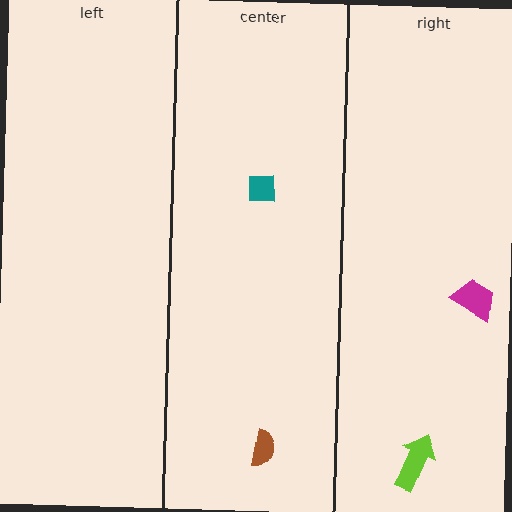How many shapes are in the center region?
2.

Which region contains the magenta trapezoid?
The right region.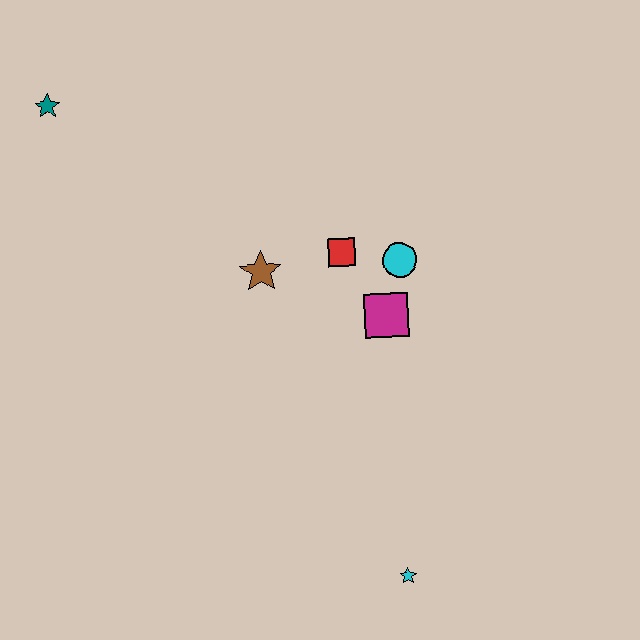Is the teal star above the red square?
Yes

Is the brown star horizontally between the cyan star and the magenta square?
No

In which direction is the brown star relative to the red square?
The brown star is to the left of the red square.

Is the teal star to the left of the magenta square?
Yes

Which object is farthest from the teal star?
The cyan star is farthest from the teal star.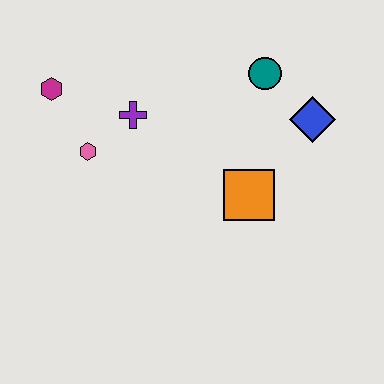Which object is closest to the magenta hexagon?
The pink hexagon is closest to the magenta hexagon.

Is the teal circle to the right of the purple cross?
Yes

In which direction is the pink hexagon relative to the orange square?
The pink hexagon is to the left of the orange square.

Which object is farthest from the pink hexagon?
The blue diamond is farthest from the pink hexagon.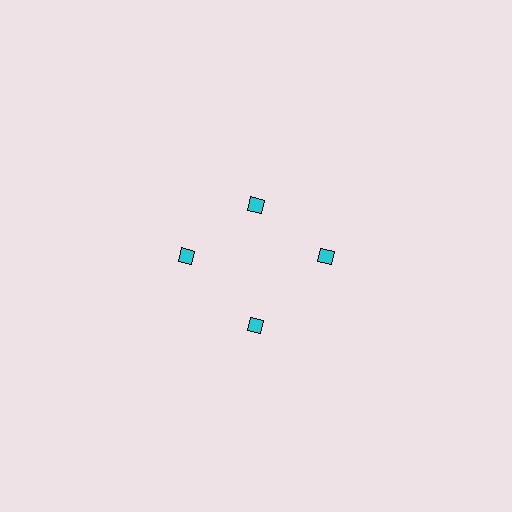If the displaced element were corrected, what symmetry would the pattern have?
It would have 4-fold rotational symmetry — the pattern would map onto itself every 90 degrees.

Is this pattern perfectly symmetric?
No. The 4 cyan diamonds are arranged in a ring, but one element near the 12 o'clock position is pulled inward toward the center, breaking the 4-fold rotational symmetry.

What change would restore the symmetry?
The symmetry would be restored by moving it outward, back onto the ring so that all 4 diamonds sit at equal angles and equal distance from the center.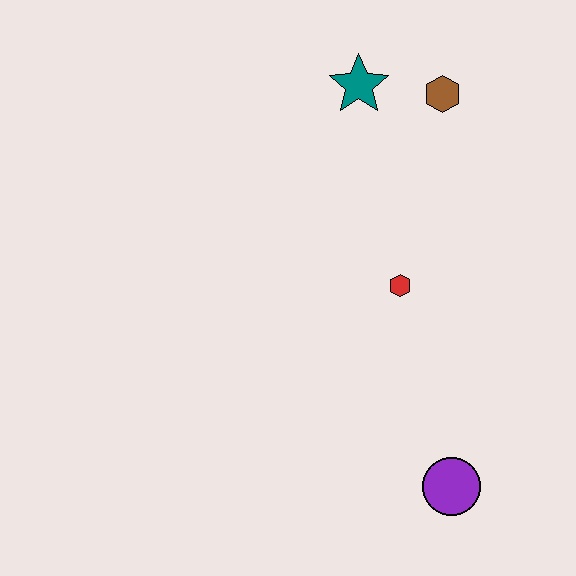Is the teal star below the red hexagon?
No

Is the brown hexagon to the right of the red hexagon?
Yes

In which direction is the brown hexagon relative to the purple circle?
The brown hexagon is above the purple circle.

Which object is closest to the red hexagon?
The brown hexagon is closest to the red hexagon.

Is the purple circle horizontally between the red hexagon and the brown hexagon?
No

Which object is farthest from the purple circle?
The teal star is farthest from the purple circle.